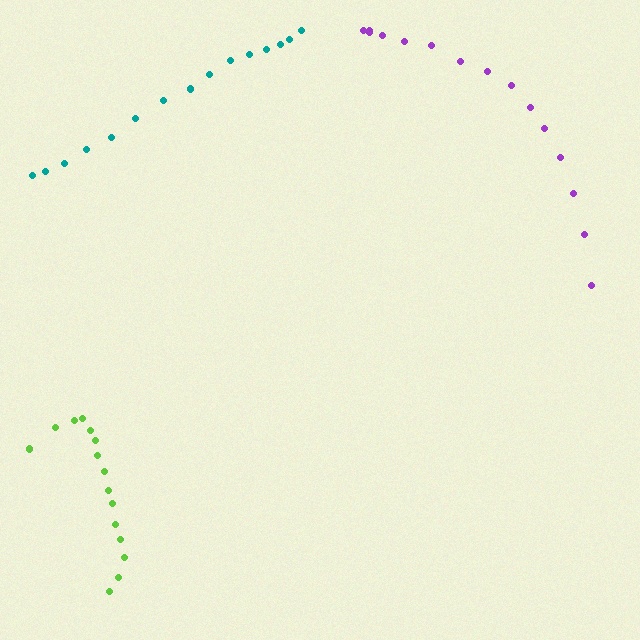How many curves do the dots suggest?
There are 3 distinct paths.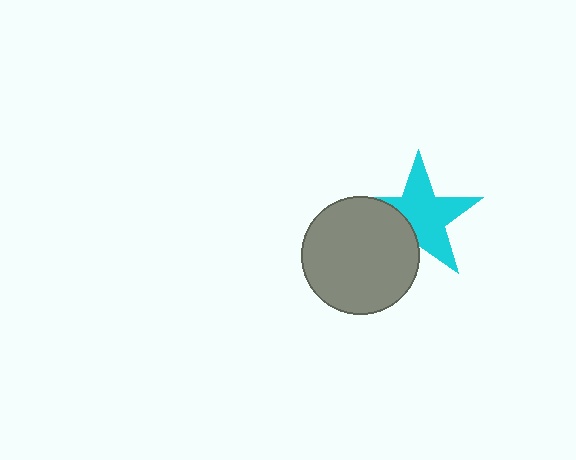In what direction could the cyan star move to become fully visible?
The cyan star could move toward the upper-right. That would shift it out from behind the gray circle entirely.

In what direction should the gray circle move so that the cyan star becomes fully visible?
The gray circle should move toward the lower-left. That is the shortest direction to clear the overlap and leave the cyan star fully visible.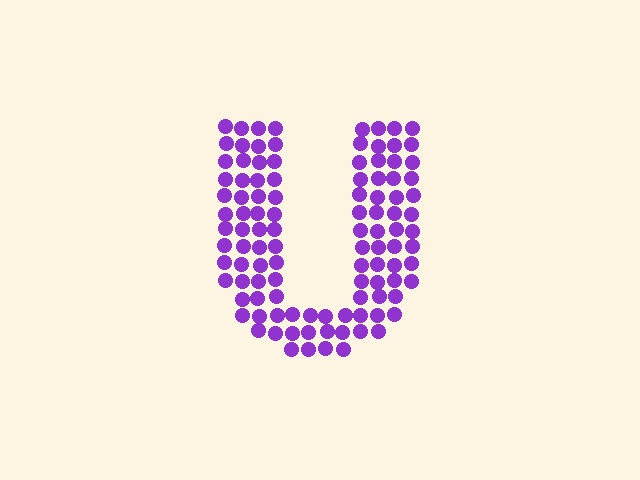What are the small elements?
The small elements are circles.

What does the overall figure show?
The overall figure shows the letter U.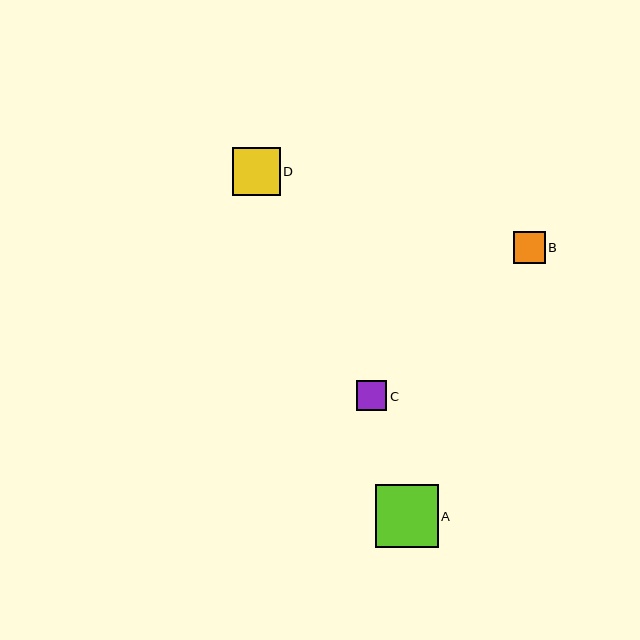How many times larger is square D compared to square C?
Square D is approximately 1.6 times the size of square C.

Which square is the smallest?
Square C is the smallest with a size of approximately 30 pixels.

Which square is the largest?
Square A is the largest with a size of approximately 62 pixels.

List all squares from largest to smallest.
From largest to smallest: A, D, B, C.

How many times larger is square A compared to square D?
Square A is approximately 1.3 times the size of square D.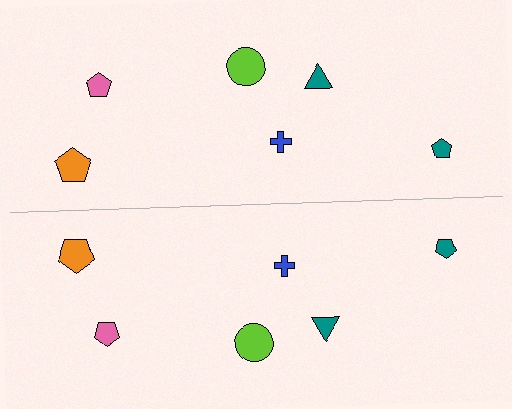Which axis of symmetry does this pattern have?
The pattern has a horizontal axis of symmetry running through the center of the image.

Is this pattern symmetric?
Yes, this pattern has bilateral (reflection) symmetry.